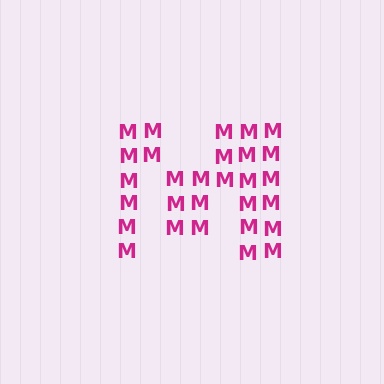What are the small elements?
The small elements are letter M's.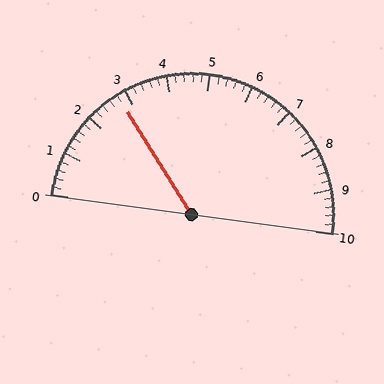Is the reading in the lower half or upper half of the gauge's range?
The reading is in the lower half of the range (0 to 10).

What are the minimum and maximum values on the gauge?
The gauge ranges from 0 to 10.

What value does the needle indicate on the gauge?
The needle indicates approximately 2.8.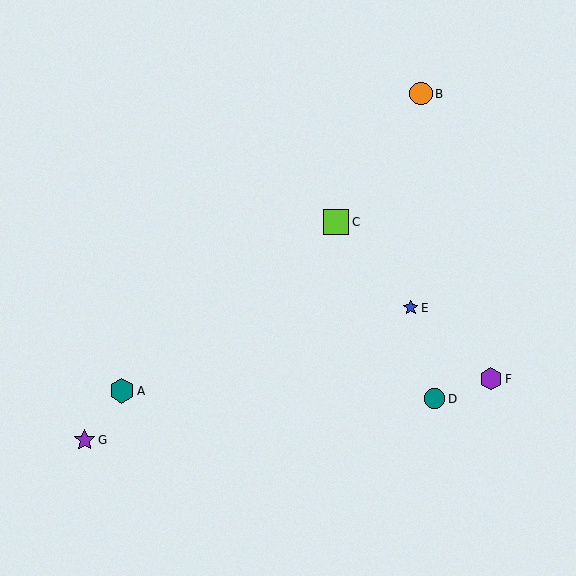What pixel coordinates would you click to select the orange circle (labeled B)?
Click at (421, 94) to select the orange circle B.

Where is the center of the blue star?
The center of the blue star is at (411, 308).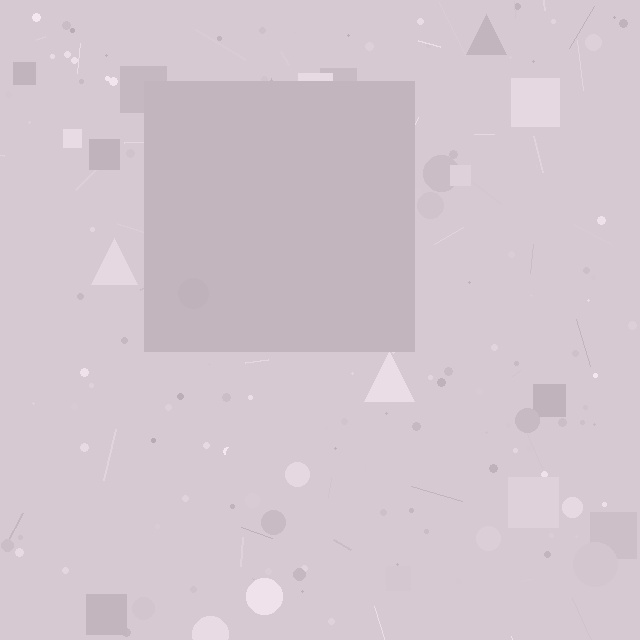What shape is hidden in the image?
A square is hidden in the image.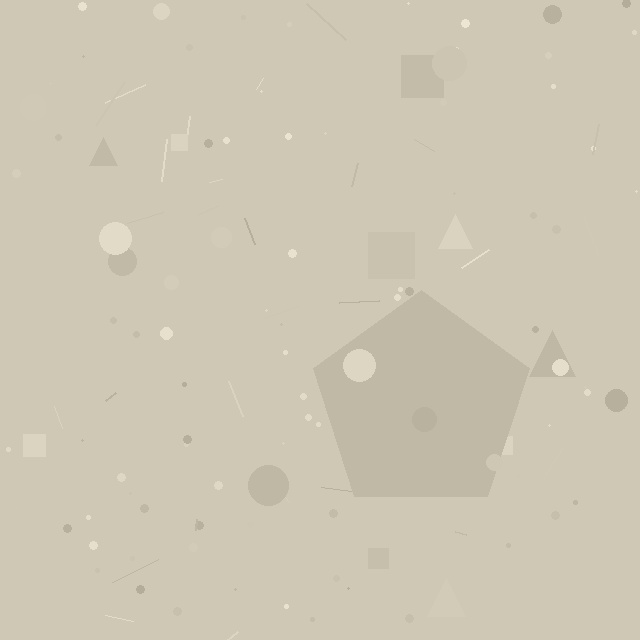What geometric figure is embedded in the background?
A pentagon is embedded in the background.